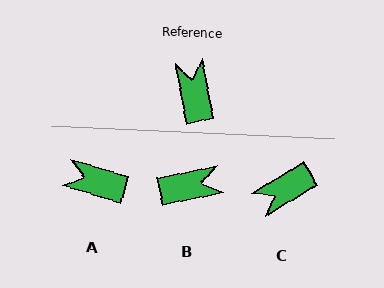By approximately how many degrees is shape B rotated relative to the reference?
Approximately 89 degrees clockwise.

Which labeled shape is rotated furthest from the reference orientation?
C, about 110 degrees away.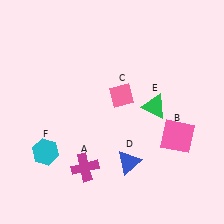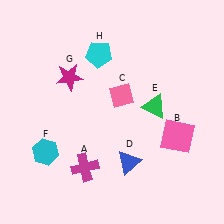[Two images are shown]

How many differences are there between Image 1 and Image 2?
There are 2 differences between the two images.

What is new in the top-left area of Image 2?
A magenta star (G) was added in the top-left area of Image 2.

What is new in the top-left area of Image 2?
A cyan pentagon (H) was added in the top-left area of Image 2.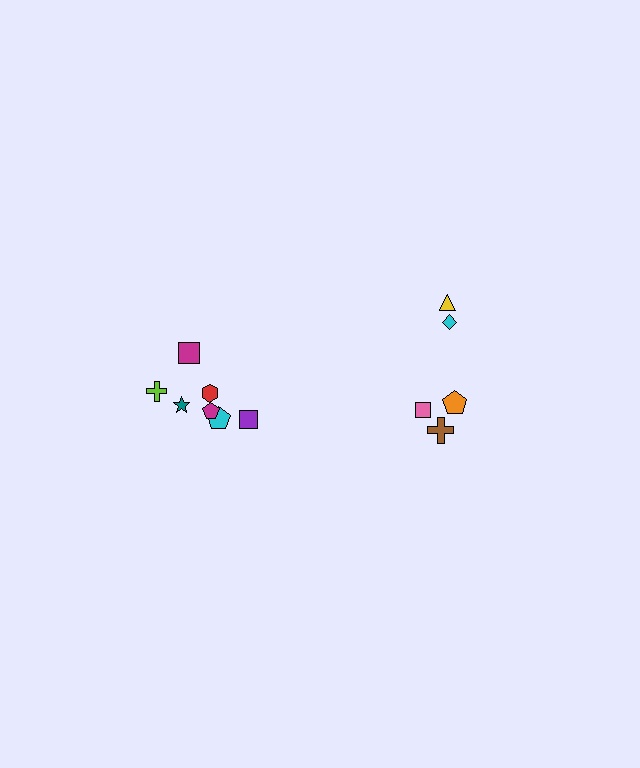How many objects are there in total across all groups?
There are 12 objects.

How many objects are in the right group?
There are 5 objects.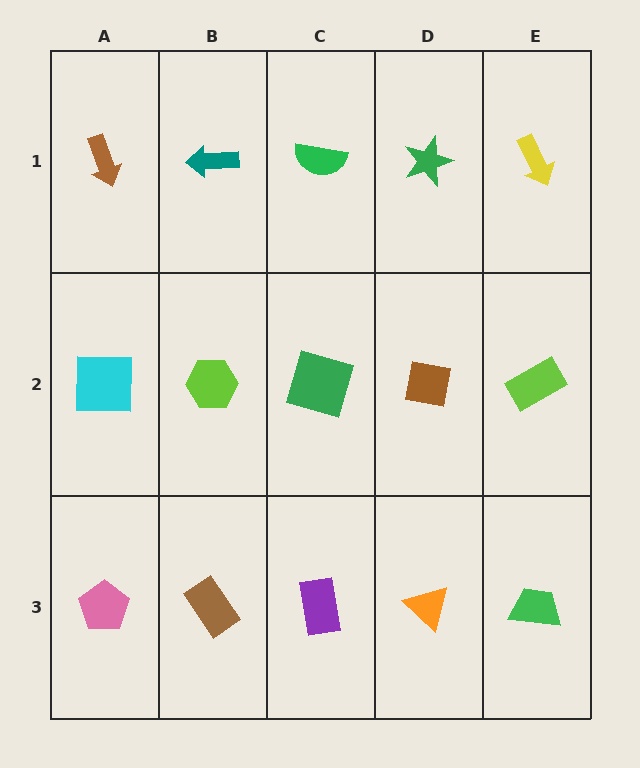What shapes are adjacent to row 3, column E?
A lime rectangle (row 2, column E), an orange triangle (row 3, column D).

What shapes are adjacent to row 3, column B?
A lime hexagon (row 2, column B), a pink pentagon (row 3, column A), a purple rectangle (row 3, column C).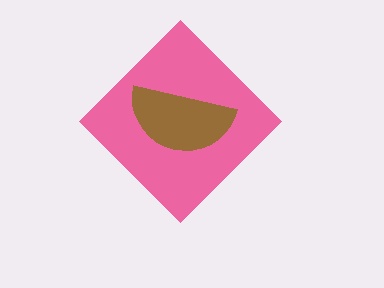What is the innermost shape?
The brown semicircle.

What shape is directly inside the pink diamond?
The brown semicircle.